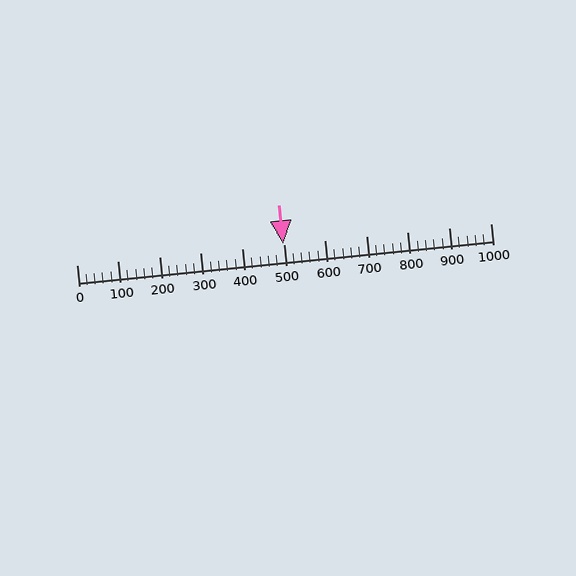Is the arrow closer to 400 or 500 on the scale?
The arrow is closer to 500.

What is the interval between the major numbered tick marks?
The major tick marks are spaced 100 units apart.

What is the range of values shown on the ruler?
The ruler shows values from 0 to 1000.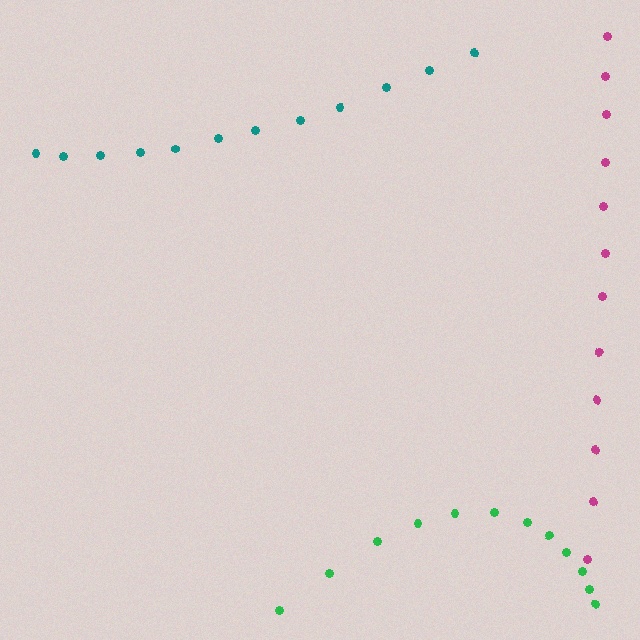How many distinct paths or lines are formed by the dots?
There are 3 distinct paths.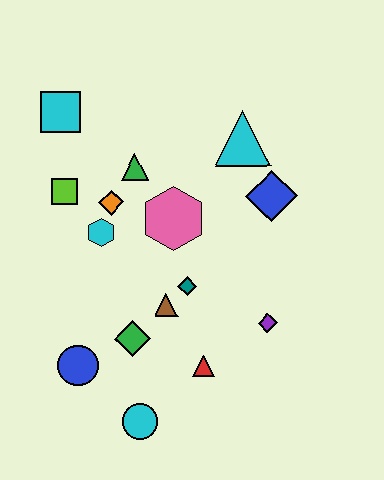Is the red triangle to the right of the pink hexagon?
Yes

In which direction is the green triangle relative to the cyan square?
The green triangle is to the right of the cyan square.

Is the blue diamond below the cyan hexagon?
No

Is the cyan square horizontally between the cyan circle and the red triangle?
No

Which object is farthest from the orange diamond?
The cyan circle is farthest from the orange diamond.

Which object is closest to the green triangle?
The orange diamond is closest to the green triangle.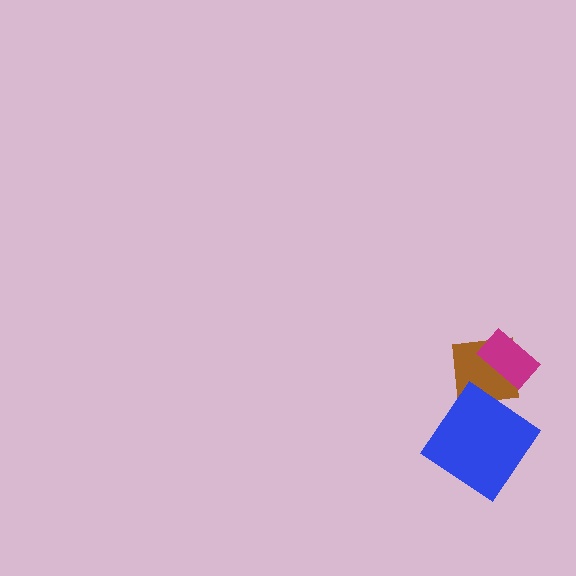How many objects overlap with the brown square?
2 objects overlap with the brown square.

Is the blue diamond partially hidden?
No, no other shape covers it.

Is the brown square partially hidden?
Yes, it is partially covered by another shape.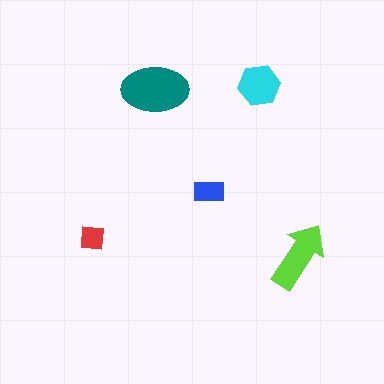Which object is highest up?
The cyan hexagon is topmost.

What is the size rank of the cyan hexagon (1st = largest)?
3rd.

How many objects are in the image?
There are 5 objects in the image.